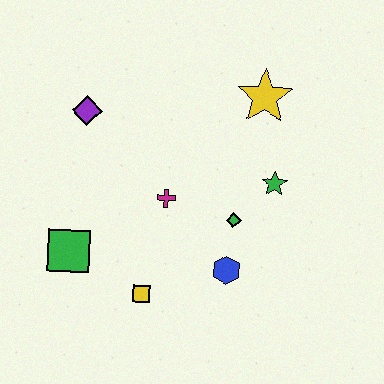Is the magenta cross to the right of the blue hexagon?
No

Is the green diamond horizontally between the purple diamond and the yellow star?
Yes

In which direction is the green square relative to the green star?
The green square is to the left of the green star.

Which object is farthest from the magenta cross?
The yellow star is farthest from the magenta cross.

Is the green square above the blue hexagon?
Yes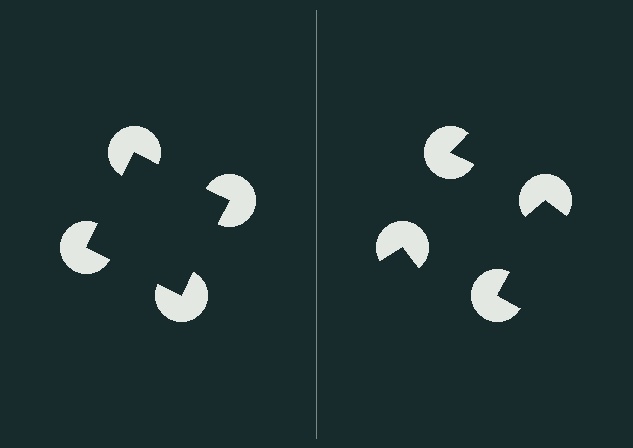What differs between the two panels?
The pac-man discs are positioned identically on both sides; only the wedge orientations differ. On the left they align to a square; on the right they are misaligned.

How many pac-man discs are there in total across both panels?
8 — 4 on each side.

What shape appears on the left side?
An illusory square.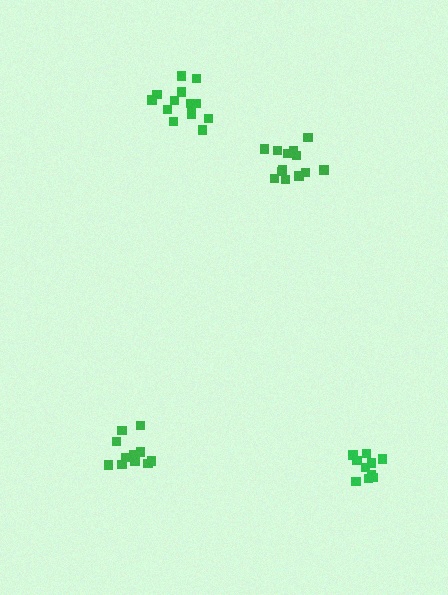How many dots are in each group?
Group 1: 10 dots, Group 2: 13 dots, Group 3: 14 dots, Group 4: 12 dots (49 total).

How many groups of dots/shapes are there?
There are 4 groups.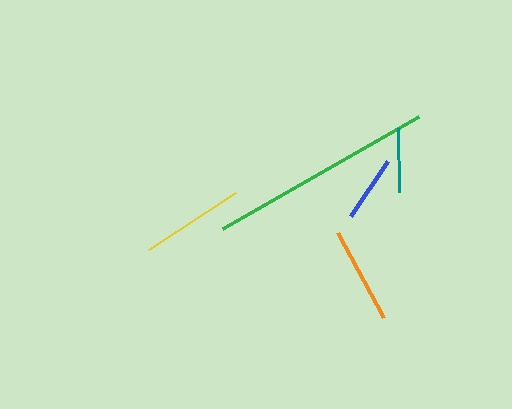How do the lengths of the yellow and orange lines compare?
The yellow and orange lines are approximately the same length.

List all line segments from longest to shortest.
From longest to shortest: green, yellow, orange, blue, teal.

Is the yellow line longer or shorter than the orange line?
The yellow line is longer than the orange line.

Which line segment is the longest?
The green line is the longest at approximately 226 pixels.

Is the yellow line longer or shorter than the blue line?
The yellow line is longer than the blue line.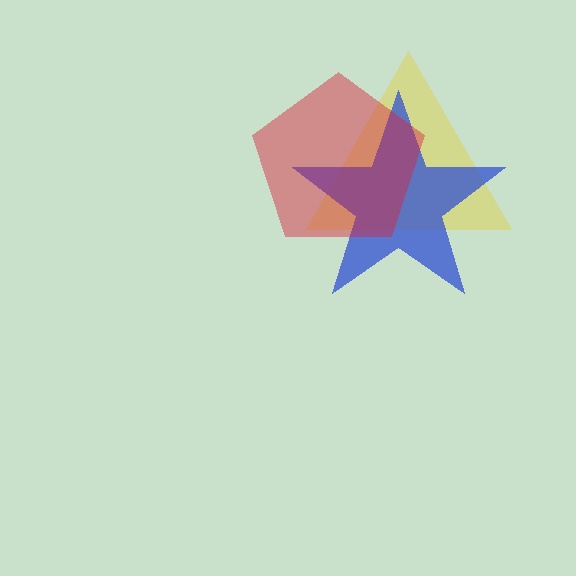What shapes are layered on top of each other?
The layered shapes are: a yellow triangle, a blue star, a red pentagon.